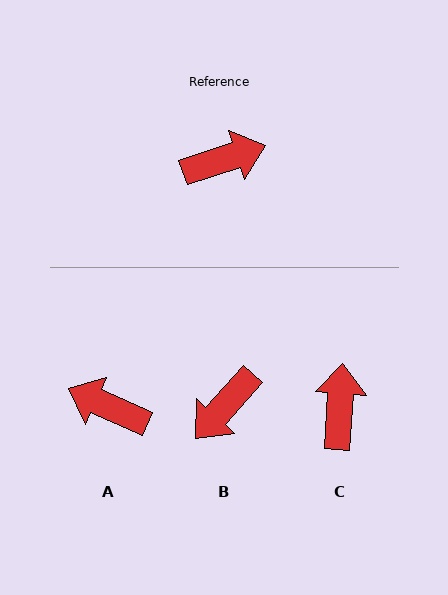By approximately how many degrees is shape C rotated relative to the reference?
Approximately 68 degrees counter-clockwise.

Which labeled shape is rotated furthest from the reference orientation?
B, about 150 degrees away.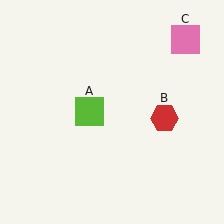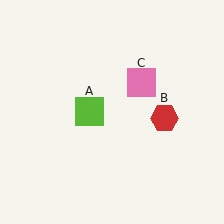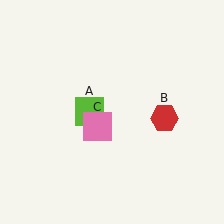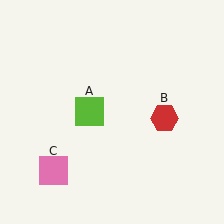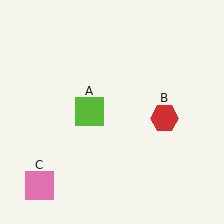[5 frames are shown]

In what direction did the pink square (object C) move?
The pink square (object C) moved down and to the left.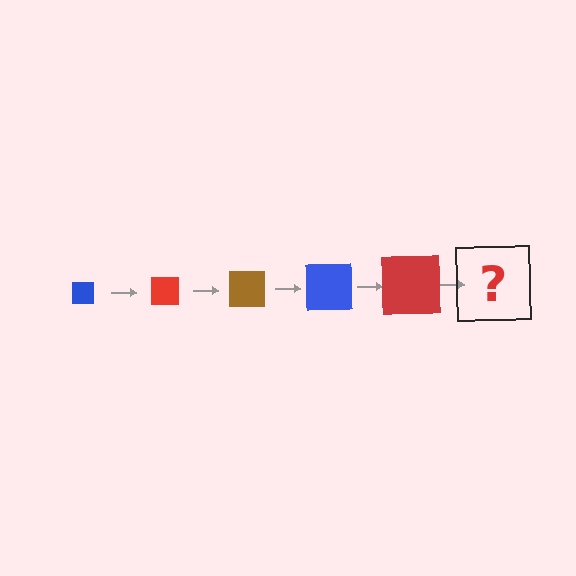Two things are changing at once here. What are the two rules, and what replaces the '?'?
The two rules are that the square grows larger each step and the color cycles through blue, red, and brown. The '?' should be a brown square, larger than the previous one.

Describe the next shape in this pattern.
It should be a brown square, larger than the previous one.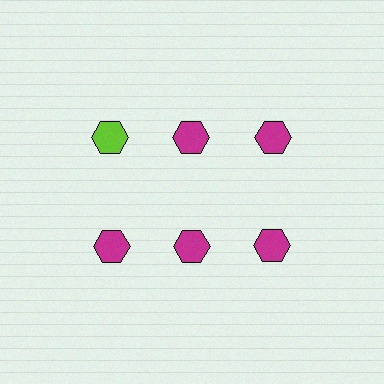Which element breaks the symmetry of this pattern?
The lime hexagon in the top row, leftmost column breaks the symmetry. All other shapes are magenta hexagons.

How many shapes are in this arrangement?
There are 6 shapes arranged in a grid pattern.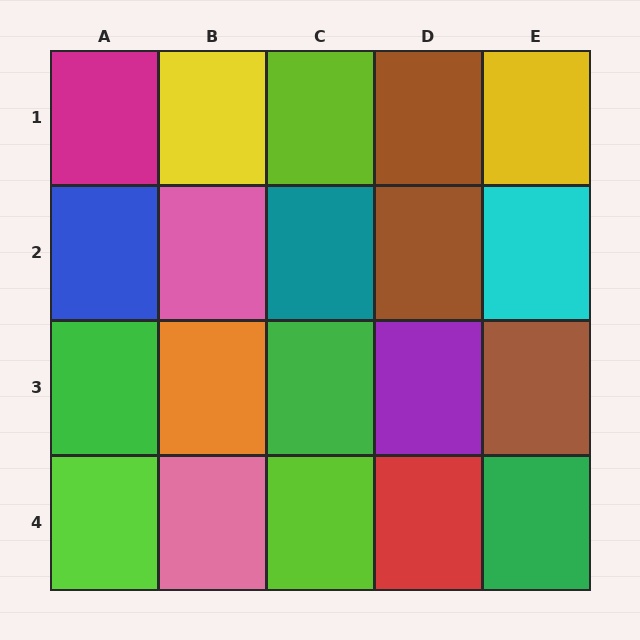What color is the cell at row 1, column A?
Magenta.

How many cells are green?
3 cells are green.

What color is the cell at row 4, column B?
Pink.